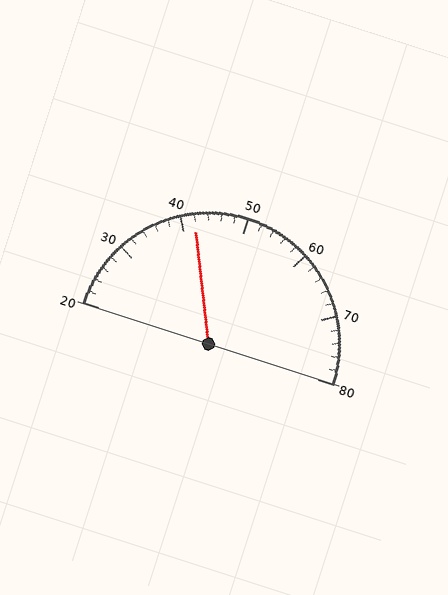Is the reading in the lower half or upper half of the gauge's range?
The reading is in the lower half of the range (20 to 80).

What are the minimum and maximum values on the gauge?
The gauge ranges from 20 to 80.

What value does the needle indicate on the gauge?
The needle indicates approximately 42.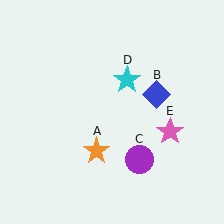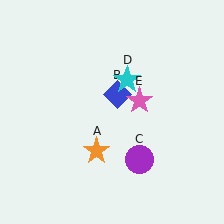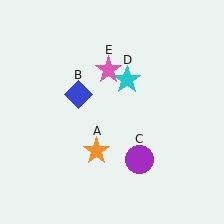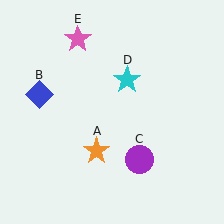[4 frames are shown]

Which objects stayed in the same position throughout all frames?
Orange star (object A) and purple circle (object C) and cyan star (object D) remained stationary.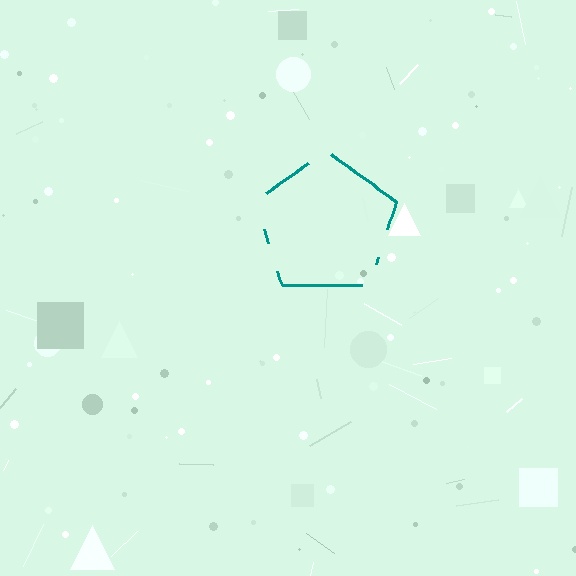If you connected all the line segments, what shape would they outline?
They would outline a pentagon.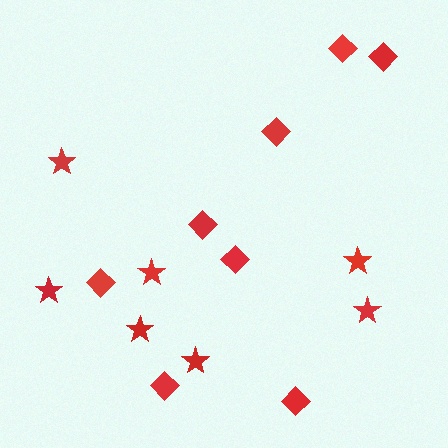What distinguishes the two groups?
There are 2 groups: one group of stars (7) and one group of diamonds (8).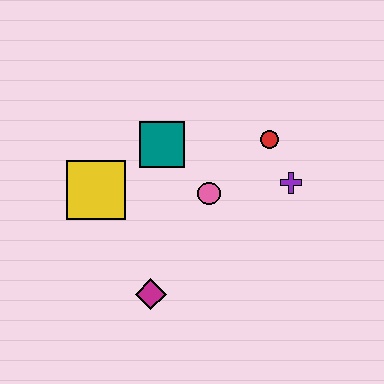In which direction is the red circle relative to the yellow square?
The red circle is to the right of the yellow square.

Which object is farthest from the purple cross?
The yellow square is farthest from the purple cross.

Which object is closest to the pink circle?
The teal square is closest to the pink circle.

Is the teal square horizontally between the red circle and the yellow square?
Yes